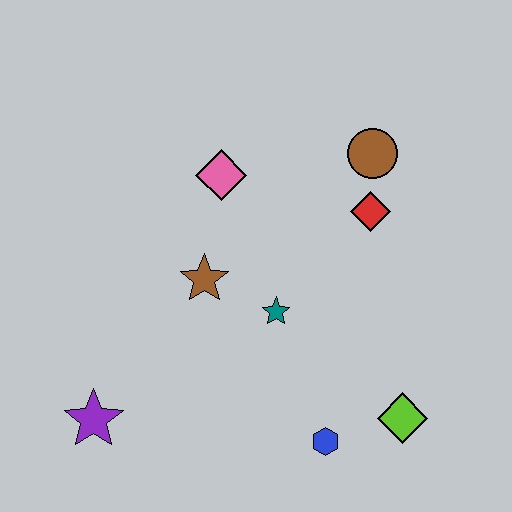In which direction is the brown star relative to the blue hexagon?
The brown star is above the blue hexagon.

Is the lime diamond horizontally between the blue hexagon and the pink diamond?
No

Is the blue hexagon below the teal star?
Yes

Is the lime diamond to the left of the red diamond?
No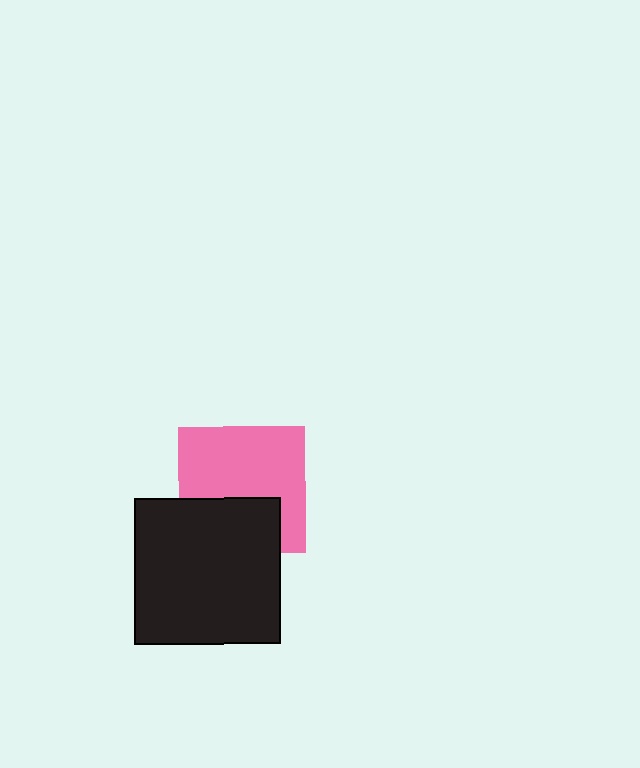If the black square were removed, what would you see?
You would see the complete pink square.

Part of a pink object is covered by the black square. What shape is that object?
It is a square.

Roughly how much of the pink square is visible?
Most of it is visible (roughly 65%).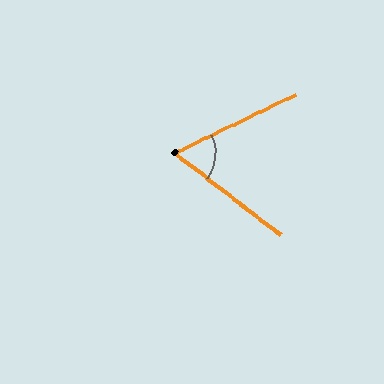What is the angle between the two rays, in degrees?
Approximately 64 degrees.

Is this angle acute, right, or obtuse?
It is acute.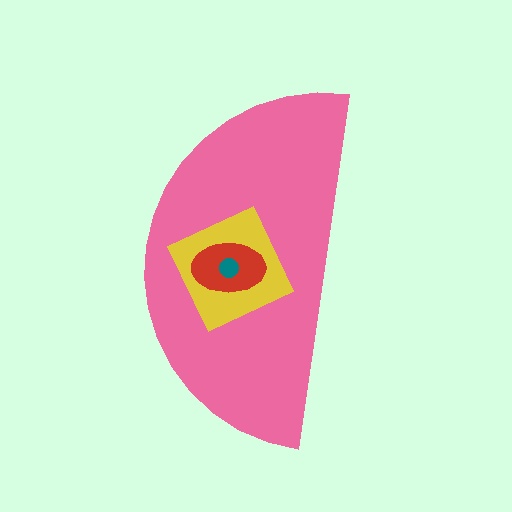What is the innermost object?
The teal circle.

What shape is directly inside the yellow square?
The red ellipse.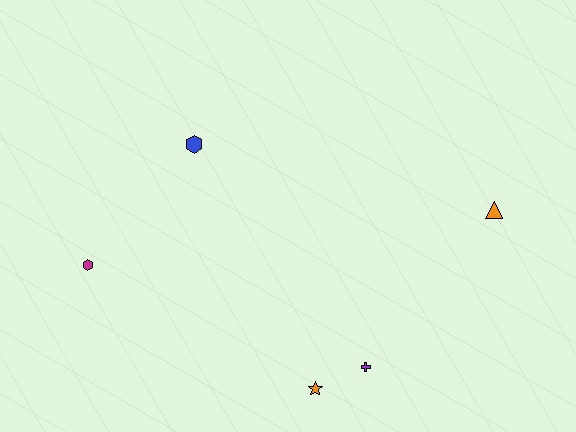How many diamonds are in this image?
There are no diamonds.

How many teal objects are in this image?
There are no teal objects.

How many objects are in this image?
There are 5 objects.